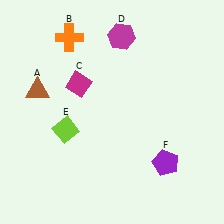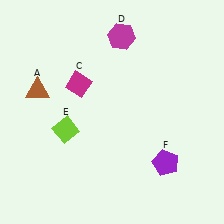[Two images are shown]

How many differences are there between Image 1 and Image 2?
There is 1 difference between the two images.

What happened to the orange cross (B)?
The orange cross (B) was removed in Image 2. It was in the top-left area of Image 1.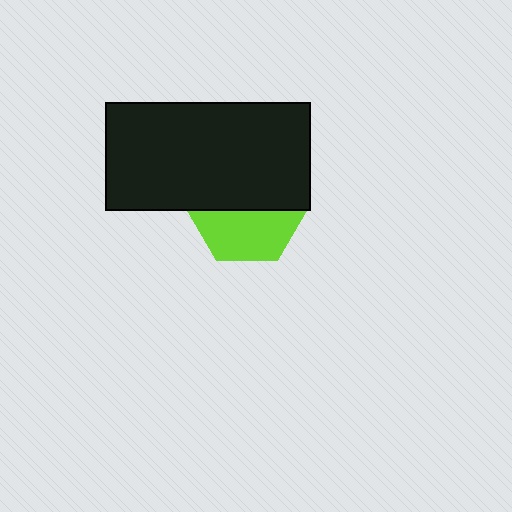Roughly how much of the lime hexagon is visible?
About half of it is visible (roughly 45%).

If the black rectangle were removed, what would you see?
You would see the complete lime hexagon.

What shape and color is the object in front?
The object in front is a black rectangle.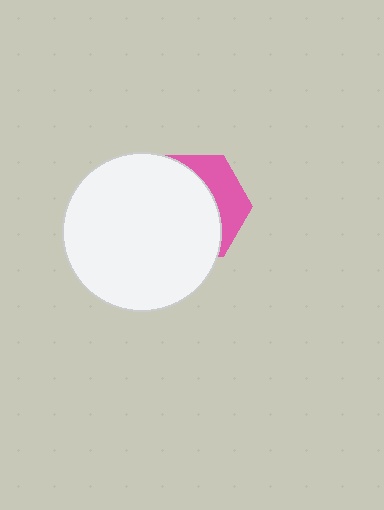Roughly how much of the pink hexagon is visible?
A small part of it is visible (roughly 32%).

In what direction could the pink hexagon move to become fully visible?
The pink hexagon could move right. That would shift it out from behind the white circle entirely.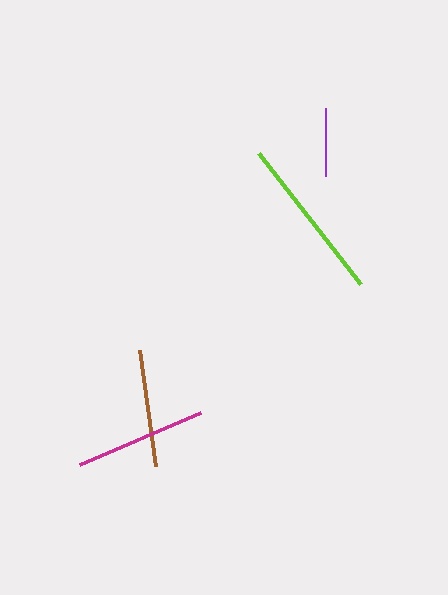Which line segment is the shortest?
The purple line is the shortest at approximately 68 pixels.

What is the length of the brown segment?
The brown segment is approximately 117 pixels long.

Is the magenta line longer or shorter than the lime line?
The lime line is longer than the magenta line.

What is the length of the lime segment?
The lime segment is approximately 167 pixels long.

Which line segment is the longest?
The lime line is the longest at approximately 167 pixels.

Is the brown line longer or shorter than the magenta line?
The magenta line is longer than the brown line.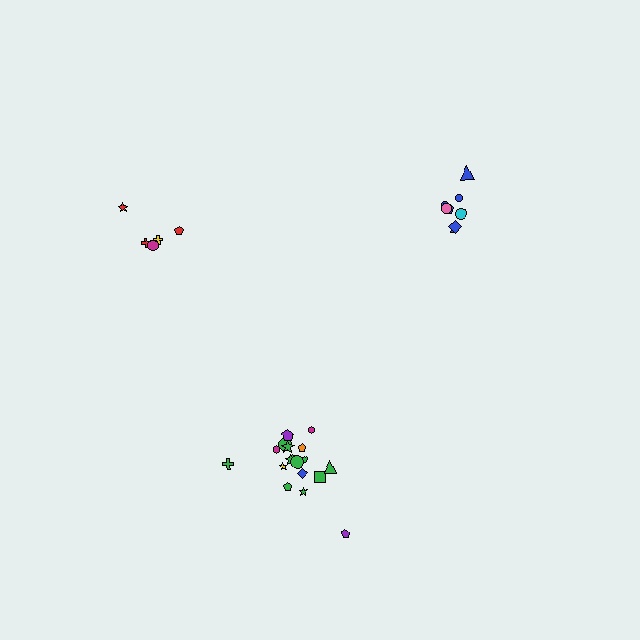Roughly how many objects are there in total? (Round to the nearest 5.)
Roughly 30 objects in total.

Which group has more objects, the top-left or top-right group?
The top-right group.